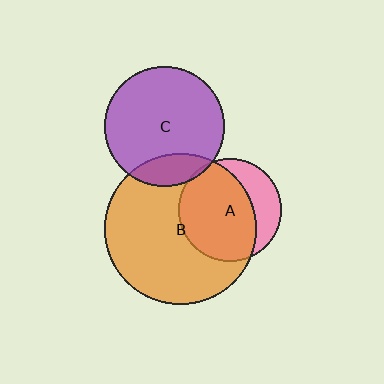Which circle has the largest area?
Circle B (orange).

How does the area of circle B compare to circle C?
Approximately 1.6 times.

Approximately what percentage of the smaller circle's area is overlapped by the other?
Approximately 5%.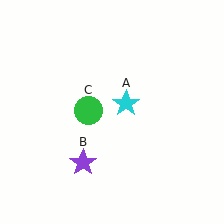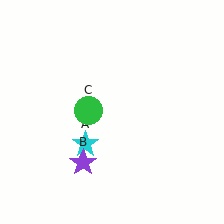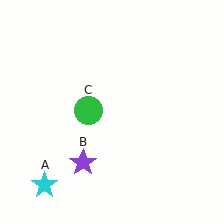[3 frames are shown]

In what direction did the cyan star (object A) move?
The cyan star (object A) moved down and to the left.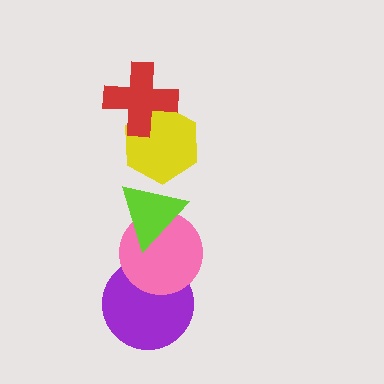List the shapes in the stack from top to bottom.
From top to bottom: the red cross, the yellow hexagon, the lime triangle, the pink circle, the purple circle.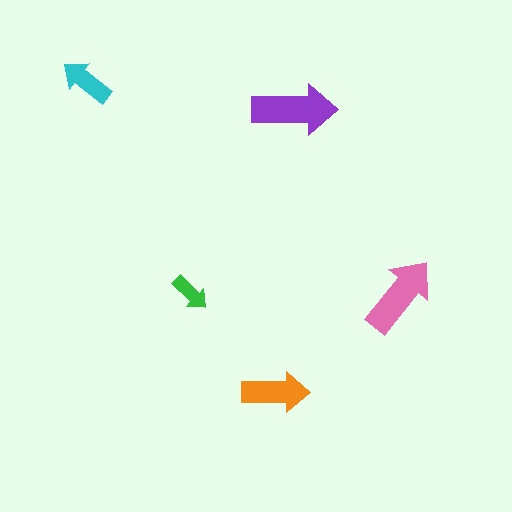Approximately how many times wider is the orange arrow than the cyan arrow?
About 1.5 times wider.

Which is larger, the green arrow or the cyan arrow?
The cyan one.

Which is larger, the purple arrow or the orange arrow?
The purple one.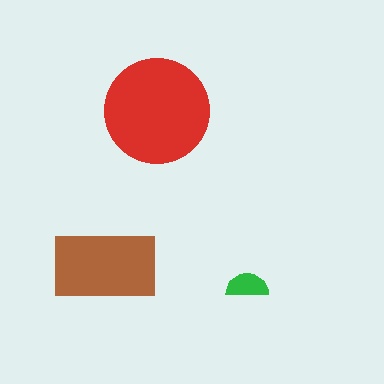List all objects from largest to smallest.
The red circle, the brown rectangle, the green semicircle.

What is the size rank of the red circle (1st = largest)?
1st.